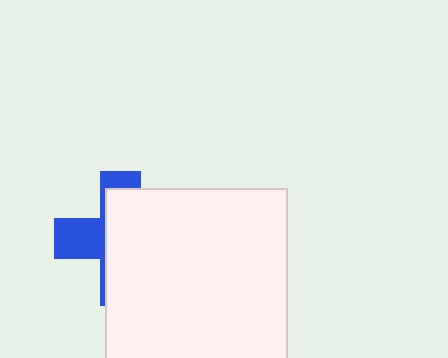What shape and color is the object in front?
The object in front is a white rectangle.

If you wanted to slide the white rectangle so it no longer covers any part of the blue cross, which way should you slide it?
Slide it right — that is the most direct way to separate the two shapes.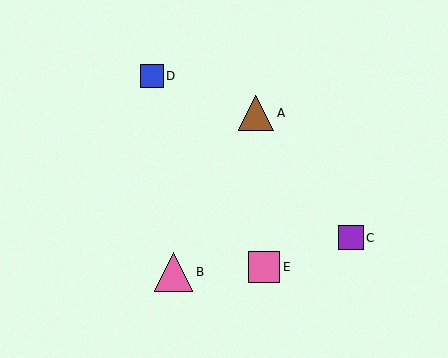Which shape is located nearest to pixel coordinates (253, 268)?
The pink square (labeled E) at (264, 267) is nearest to that location.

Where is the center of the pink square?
The center of the pink square is at (264, 267).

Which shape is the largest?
The pink triangle (labeled B) is the largest.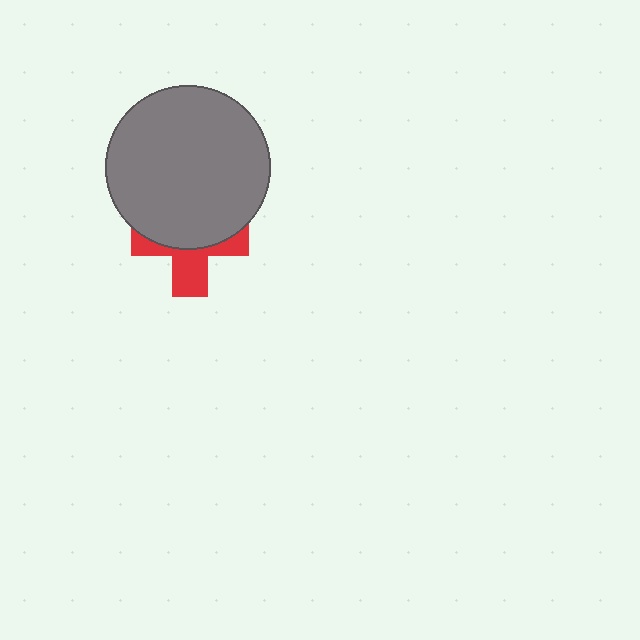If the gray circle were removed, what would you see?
You would see the complete red cross.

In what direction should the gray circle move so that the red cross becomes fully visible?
The gray circle should move up. That is the shortest direction to clear the overlap and leave the red cross fully visible.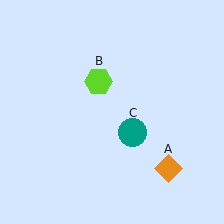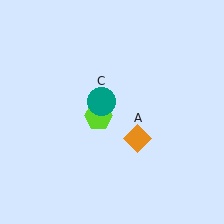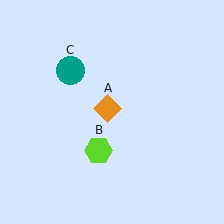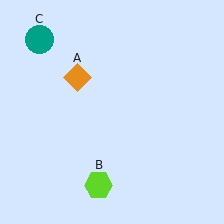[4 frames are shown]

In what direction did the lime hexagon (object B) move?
The lime hexagon (object B) moved down.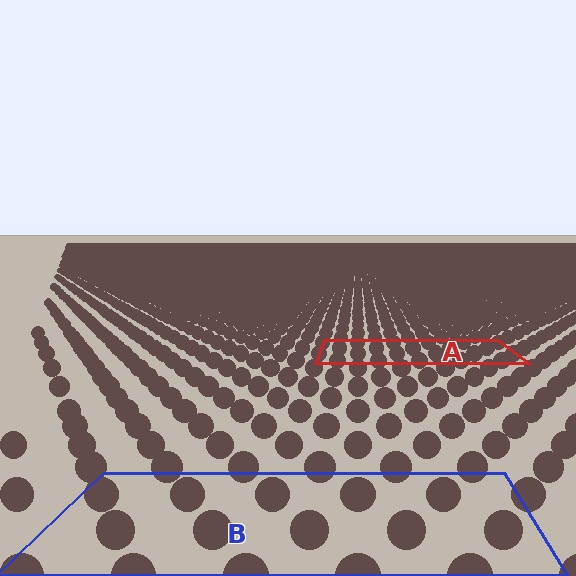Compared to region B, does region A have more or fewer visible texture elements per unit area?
Region A has more texture elements per unit area — they are packed more densely because it is farther away.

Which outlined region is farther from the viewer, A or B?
Region A is farther from the viewer — the texture elements inside it appear smaller and more densely packed.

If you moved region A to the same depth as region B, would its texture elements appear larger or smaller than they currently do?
They would appear larger. At a closer depth, the same texture elements are projected at a bigger on-screen size.